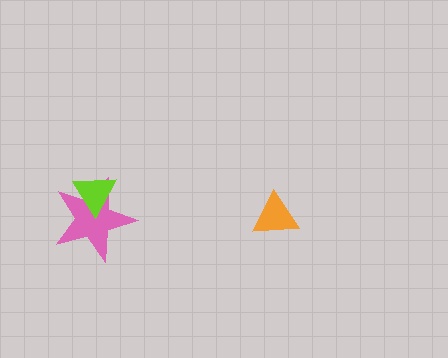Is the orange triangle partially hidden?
No, no other shape covers it.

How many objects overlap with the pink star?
1 object overlaps with the pink star.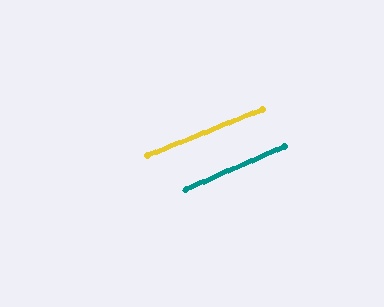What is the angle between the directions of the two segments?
Approximately 2 degrees.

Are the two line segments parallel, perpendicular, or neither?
Parallel — their directions differ by only 1.6°.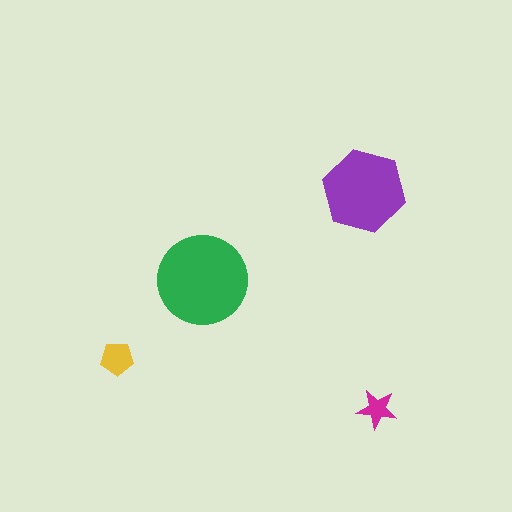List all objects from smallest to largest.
The magenta star, the yellow pentagon, the purple hexagon, the green circle.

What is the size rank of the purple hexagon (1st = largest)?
2nd.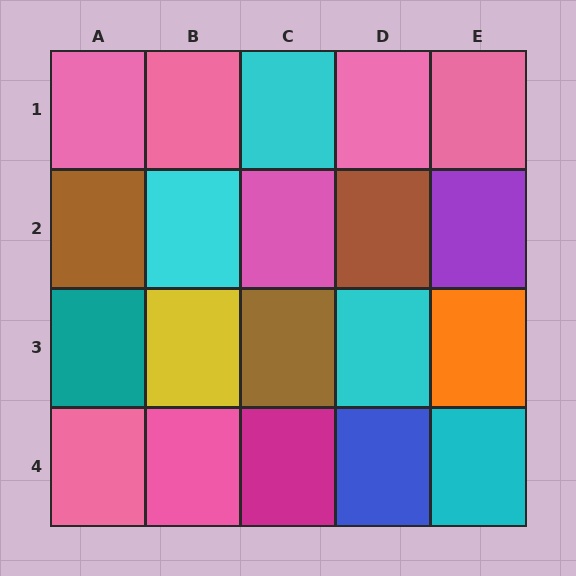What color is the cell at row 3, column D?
Cyan.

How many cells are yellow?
1 cell is yellow.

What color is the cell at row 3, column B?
Yellow.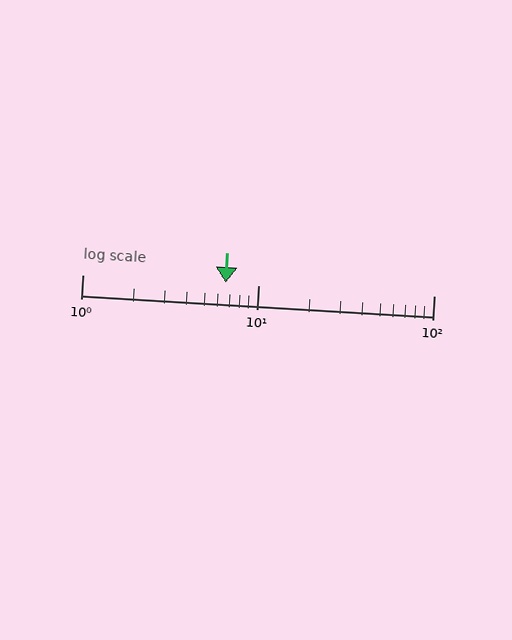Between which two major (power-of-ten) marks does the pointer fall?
The pointer is between 1 and 10.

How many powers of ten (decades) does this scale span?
The scale spans 2 decades, from 1 to 100.